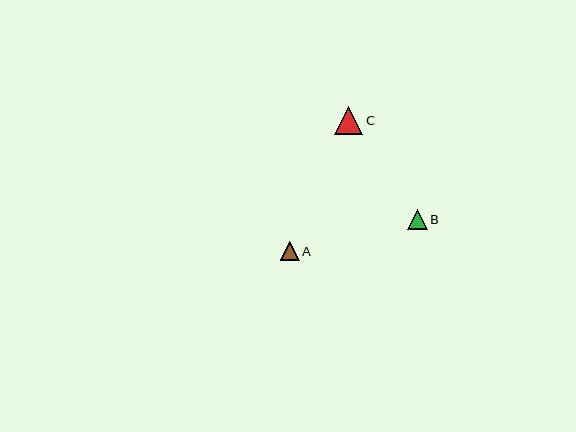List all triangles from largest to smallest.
From largest to smallest: C, B, A.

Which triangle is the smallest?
Triangle A is the smallest with a size of approximately 18 pixels.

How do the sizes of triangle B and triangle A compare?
Triangle B and triangle A are approximately the same size.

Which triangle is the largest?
Triangle C is the largest with a size of approximately 28 pixels.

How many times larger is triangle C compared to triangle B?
Triangle C is approximately 1.4 times the size of triangle B.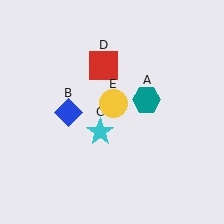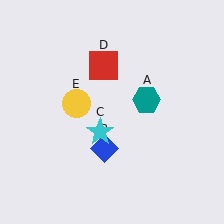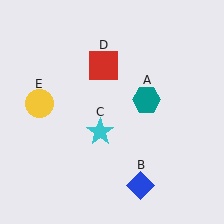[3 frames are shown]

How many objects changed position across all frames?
2 objects changed position: blue diamond (object B), yellow circle (object E).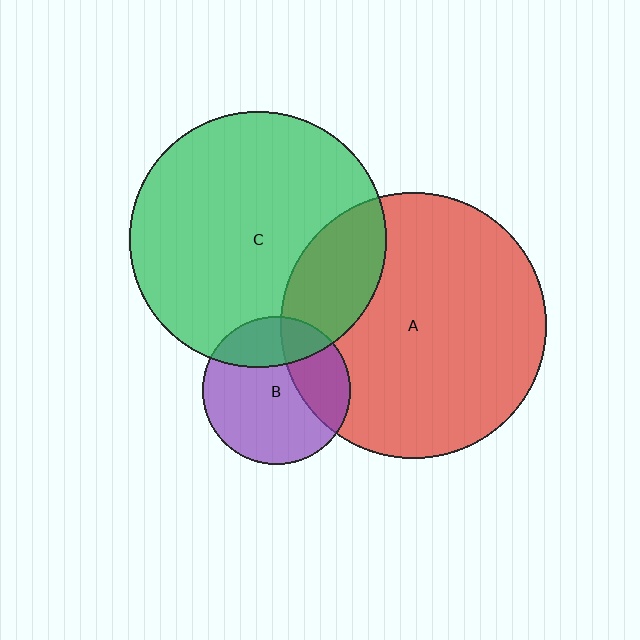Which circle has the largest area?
Circle A (red).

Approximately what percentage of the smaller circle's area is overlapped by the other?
Approximately 20%.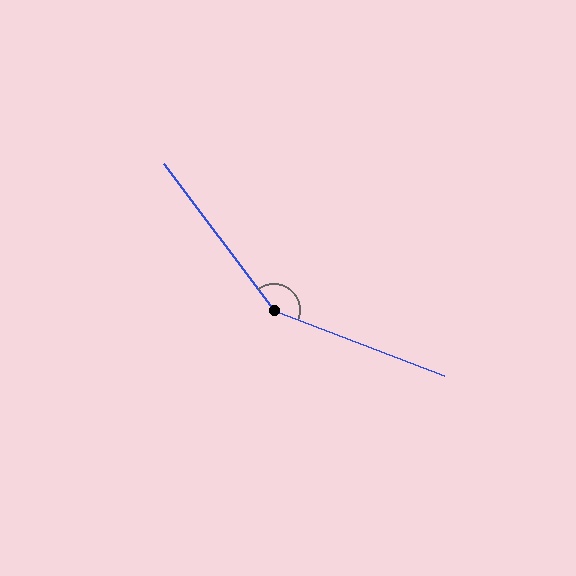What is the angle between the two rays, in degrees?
Approximately 148 degrees.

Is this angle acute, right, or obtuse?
It is obtuse.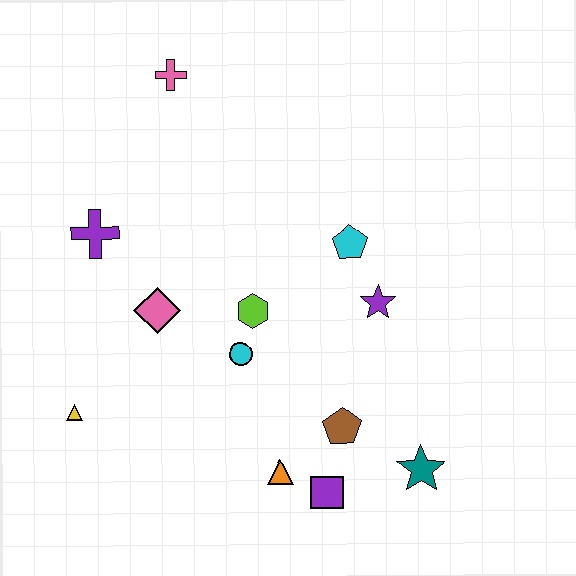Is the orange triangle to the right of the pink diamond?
Yes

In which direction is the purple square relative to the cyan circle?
The purple square is below the cyan circle.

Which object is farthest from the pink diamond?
The teal star is farthest from the pink diamond.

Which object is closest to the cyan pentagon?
The purple star is closest to the cyan pentagon.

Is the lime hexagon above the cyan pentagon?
No